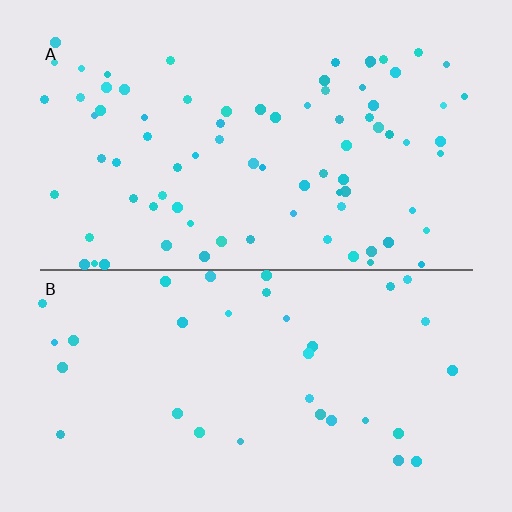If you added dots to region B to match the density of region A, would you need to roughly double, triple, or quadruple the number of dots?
Approximately double.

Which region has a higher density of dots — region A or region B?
A (the top).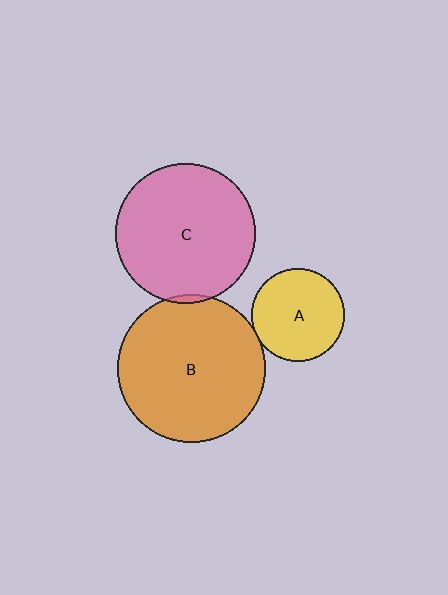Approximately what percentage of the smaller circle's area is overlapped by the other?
Approximately 5%.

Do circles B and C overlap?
Yes.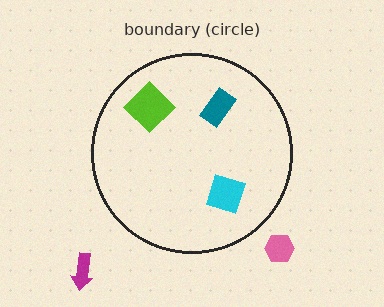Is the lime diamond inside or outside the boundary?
Inside.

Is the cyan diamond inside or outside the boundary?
Inside.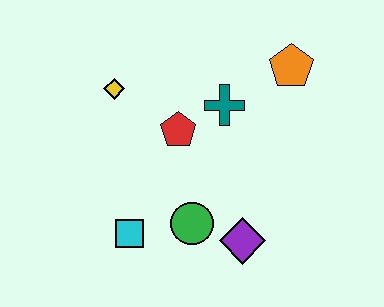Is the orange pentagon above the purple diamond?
Yes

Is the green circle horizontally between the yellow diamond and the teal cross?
Yes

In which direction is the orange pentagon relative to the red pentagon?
The orange pentagon is to the right of the red pentagon.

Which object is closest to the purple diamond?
The green circle is closest to the purple diamond.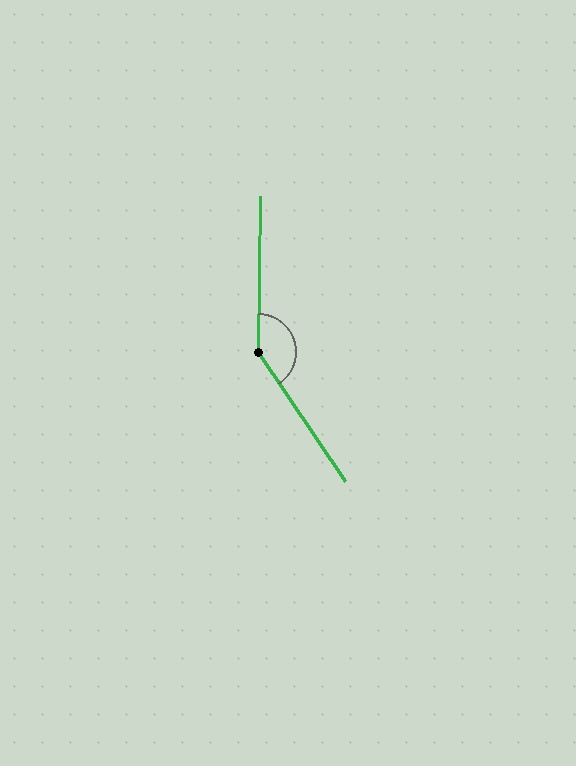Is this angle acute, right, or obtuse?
It is obtuse.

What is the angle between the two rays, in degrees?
Approximately 145 degrees.